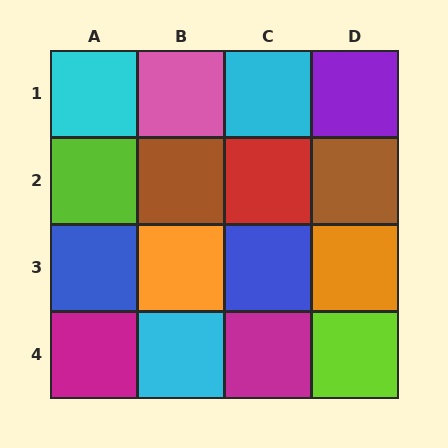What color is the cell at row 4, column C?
Magenta.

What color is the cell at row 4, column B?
Cyan.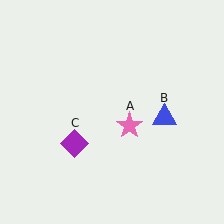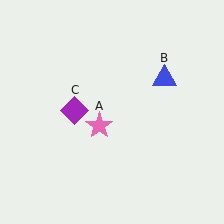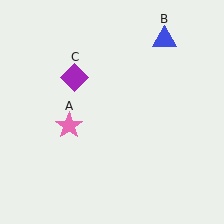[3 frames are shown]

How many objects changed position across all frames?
3 objects changed position: pink star (object A), blue triangle (object B), purple diamond (object C).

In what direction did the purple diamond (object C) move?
The purple diamond (object C) moved up.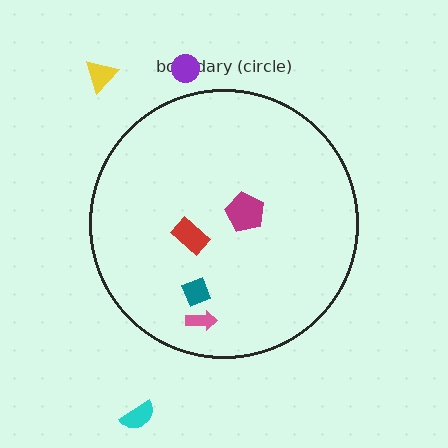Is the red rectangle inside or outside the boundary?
Inside.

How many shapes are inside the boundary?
4 inside, 3 outside.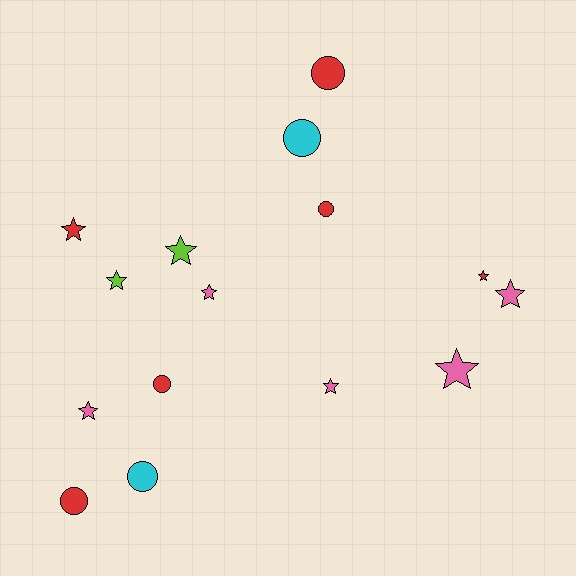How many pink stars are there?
There are 5 pink stars.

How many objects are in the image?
There are 15 objects.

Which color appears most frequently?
Red, with 6 objects.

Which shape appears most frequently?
Star, with 9 objects.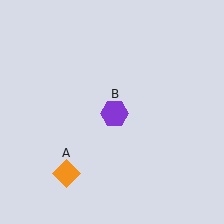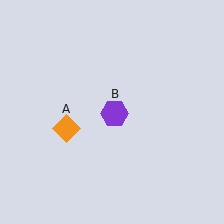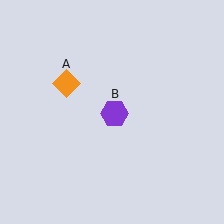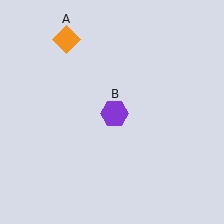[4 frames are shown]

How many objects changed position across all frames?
1 object changed position: orange diamond (object A).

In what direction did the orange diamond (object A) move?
The orange diamond (object A) moved up.